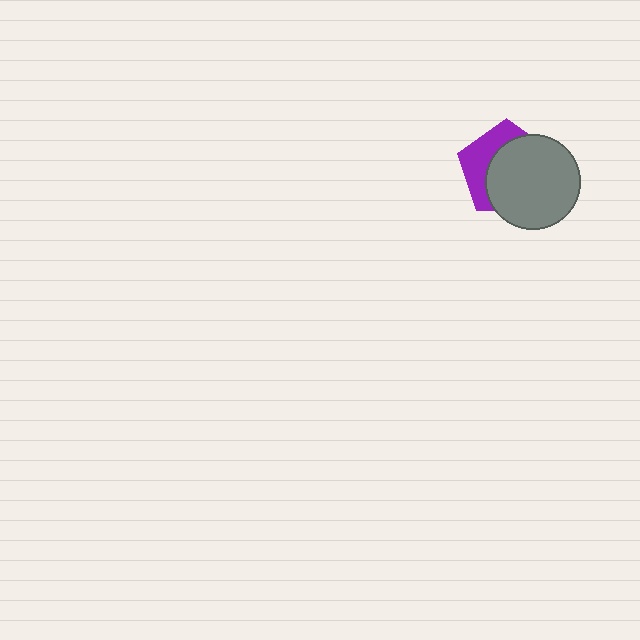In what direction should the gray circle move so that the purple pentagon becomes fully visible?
The gray circle should move toward the lower-right. That is the shortest direction to clear the overlap and leave the purple pentagon fully visible.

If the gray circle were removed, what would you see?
You would see the complete purple pentagon.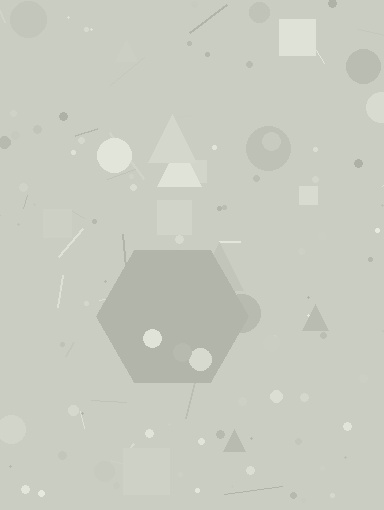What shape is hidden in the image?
A hexagon is hidden in the image.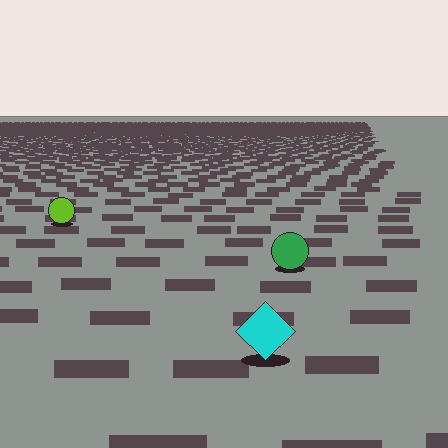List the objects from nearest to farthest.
From nearest to farthest: the cyan diamond, the green circle, the lime circle.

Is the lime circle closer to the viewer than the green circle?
No. The green circle is closer — you can tell from the texture gradient: the ground texture is coarser near it.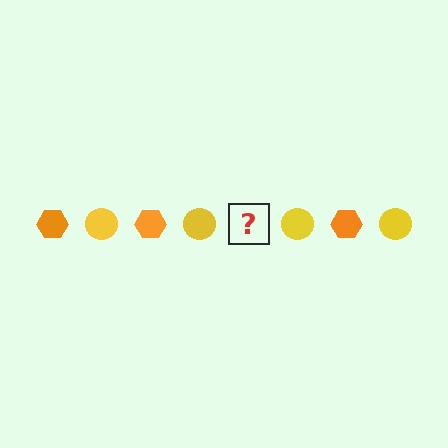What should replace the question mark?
The question mark should be replaced with an orange hexagon.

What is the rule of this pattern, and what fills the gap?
The rule is that the pattern alternates between orange hexagon and yellow circle. The gap should be filled with an orange hexagon.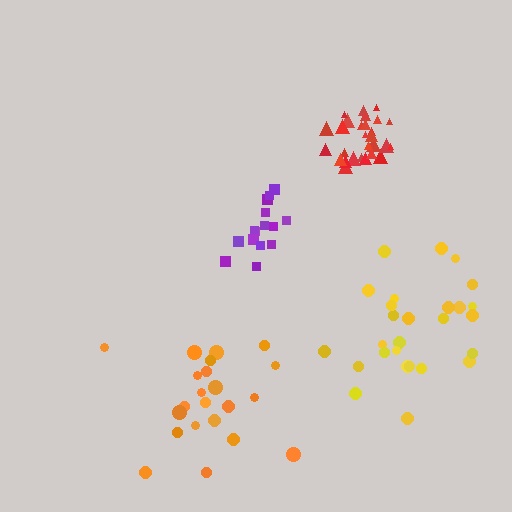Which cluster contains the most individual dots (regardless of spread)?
Red (28).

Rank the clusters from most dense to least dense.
red, purple, orange, yellow.